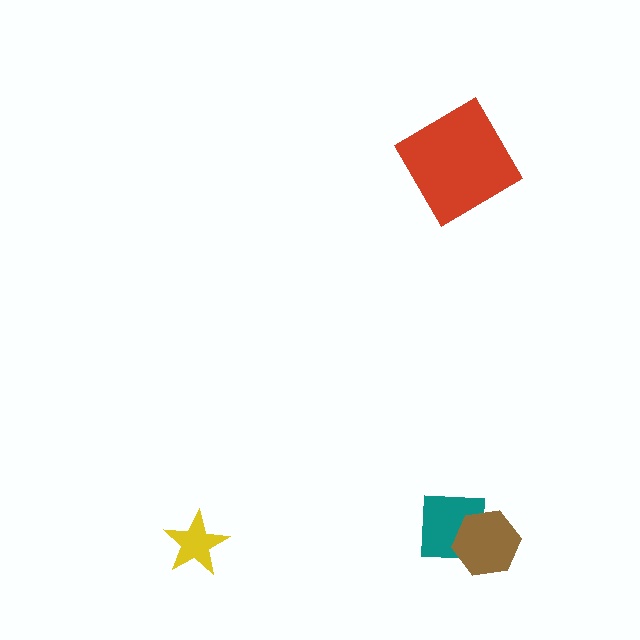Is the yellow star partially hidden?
No, no other shape covers it.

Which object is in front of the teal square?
The brown hexagon is in front of the teal square.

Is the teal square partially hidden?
Yes, it is partially covered by another shape.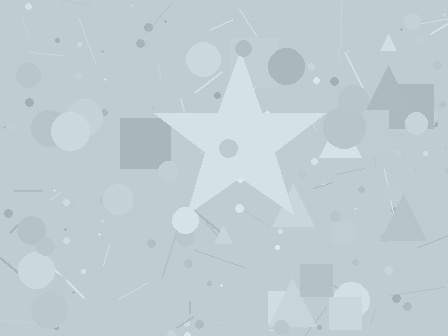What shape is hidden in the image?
A star is hidden in the image.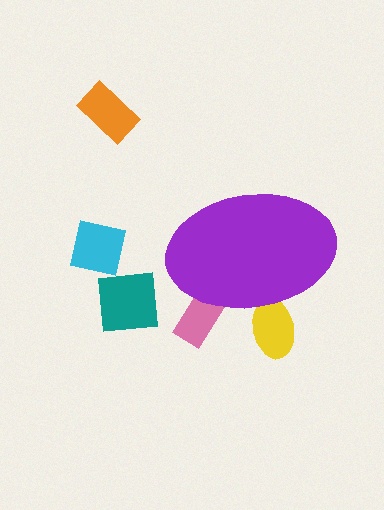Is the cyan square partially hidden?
No, the cyan square is fully visible.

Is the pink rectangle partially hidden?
Yes, the pink rectangle is partially hidden behind the purple ellipse.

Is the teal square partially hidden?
No, the teal square is fully visible.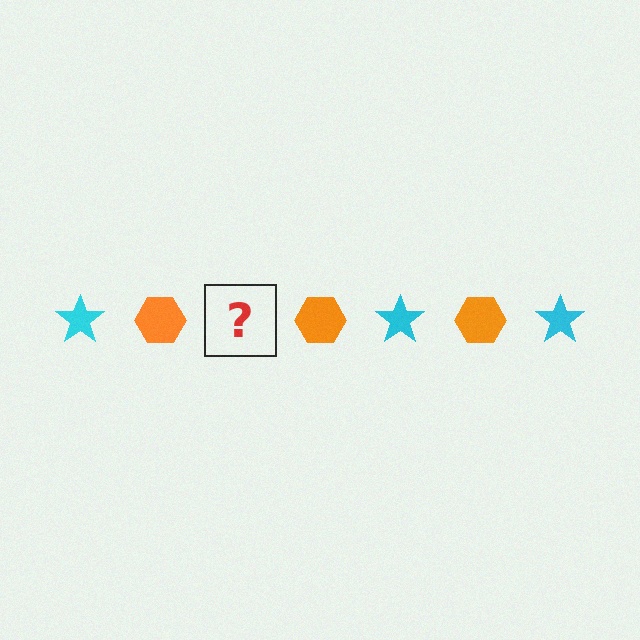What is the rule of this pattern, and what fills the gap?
The rule is that the pattern alternates between cyan star and orange hexagon. The gap should be filled with a cyan star.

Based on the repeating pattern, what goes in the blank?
The blank should be a cyan star.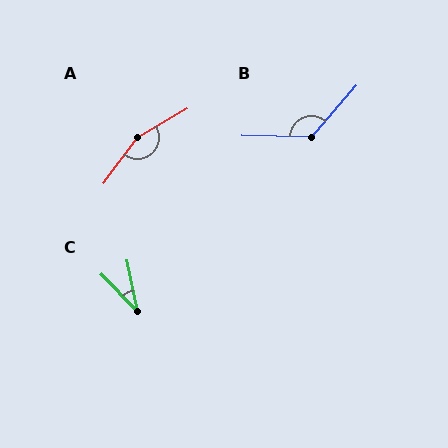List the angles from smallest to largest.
C (33°), B (130°), A (157°).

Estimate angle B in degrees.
Approximately 130 degrees.